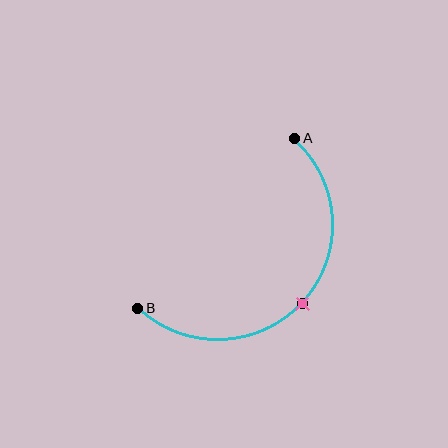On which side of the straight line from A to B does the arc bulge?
The arc bulges below and to the right of the straight line connecting A and B.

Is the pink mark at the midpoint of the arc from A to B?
Yes. The pink mark lies on the arc at equal arc-length from both A and B — it is the arc midpoint.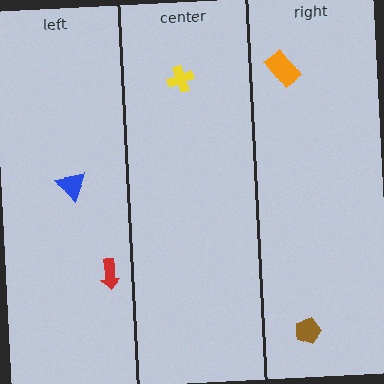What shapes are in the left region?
The red arrow, the blue triangle.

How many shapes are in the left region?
2.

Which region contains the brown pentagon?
The right region.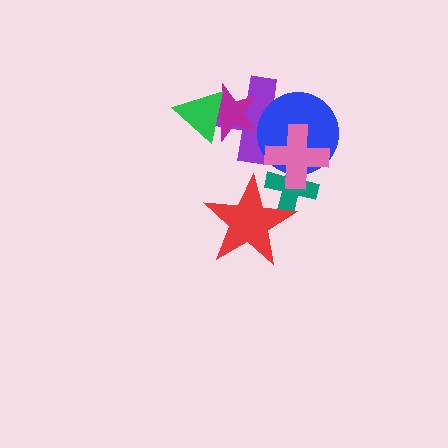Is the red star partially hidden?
No, no other shape covers it.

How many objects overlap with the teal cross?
3 objects overlap with the teal cross.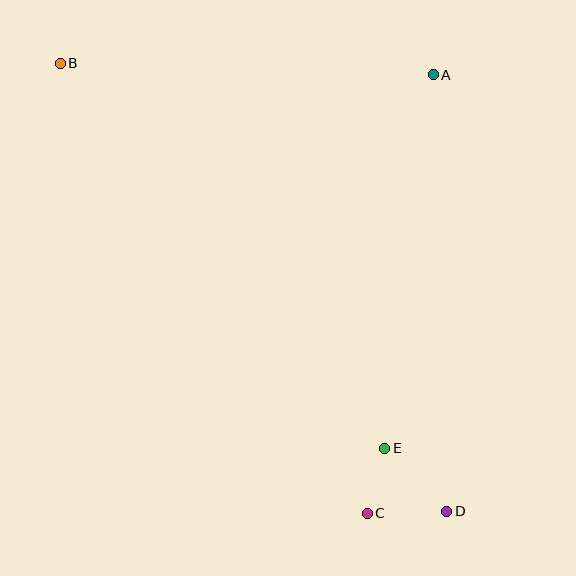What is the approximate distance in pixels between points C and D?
The distance between C and D is approximately 80 pixels.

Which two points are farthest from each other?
Points B and D are farthest from each other.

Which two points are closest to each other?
Points C and E are closest to each other.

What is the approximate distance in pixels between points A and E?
The distance between A and E is approximately 377 pixels.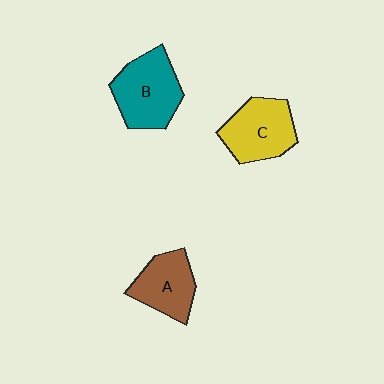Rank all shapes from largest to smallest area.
From largest to smallest: B (teal), C (yellow), A (brown).